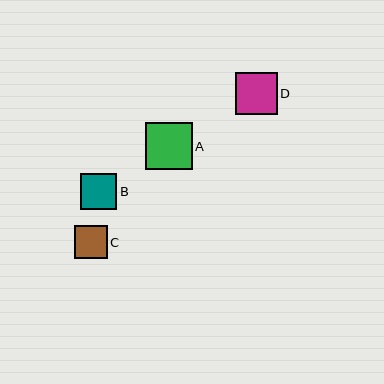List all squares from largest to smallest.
From largest to smallest: A, D, B, C.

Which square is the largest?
Square A is the largest with a size of approximately 47 pixels.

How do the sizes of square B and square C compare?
Square B and square C are approximately the same size.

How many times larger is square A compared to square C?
Square A is approximately 1.4 times the size of square C.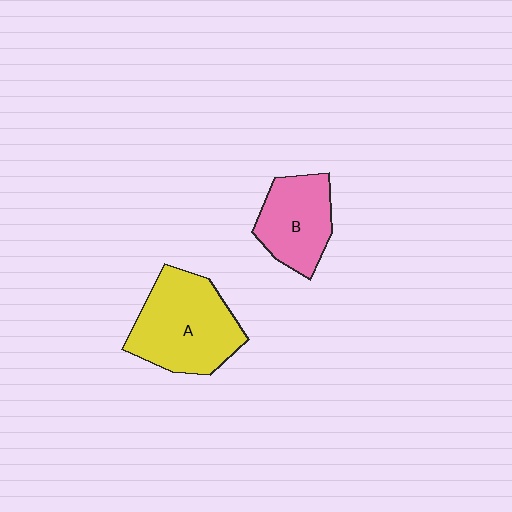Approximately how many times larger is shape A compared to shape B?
Approximately 1.5 times.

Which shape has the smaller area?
Shape B (pink).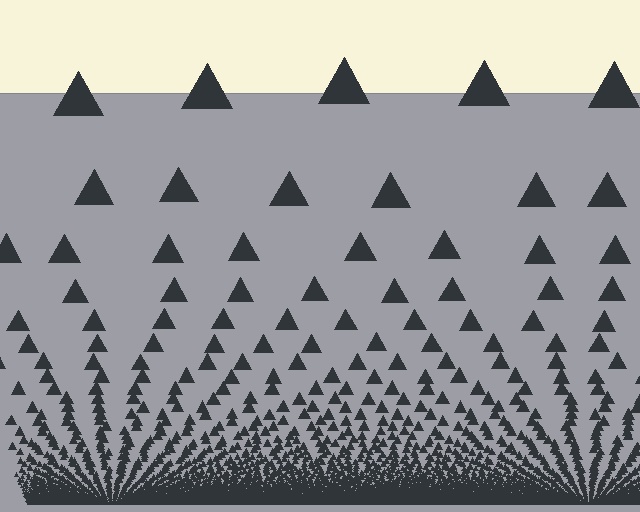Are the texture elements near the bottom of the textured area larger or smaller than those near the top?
Smaller. The gradient is inverted — elements near the bottom are smaller and denser.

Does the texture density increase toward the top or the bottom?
Density increases toward the bottom.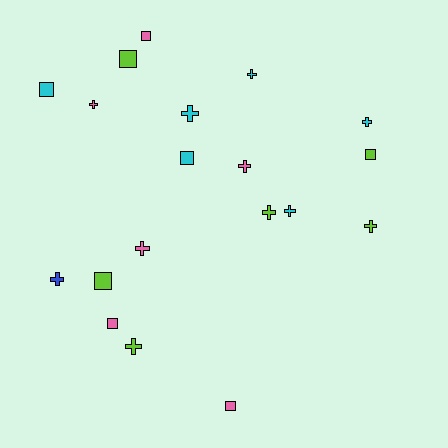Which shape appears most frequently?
Cross, with 11 objects.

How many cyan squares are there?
There are 2 cyan squares.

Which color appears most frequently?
Cyan, with 6 objects.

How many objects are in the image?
There are 19 objects.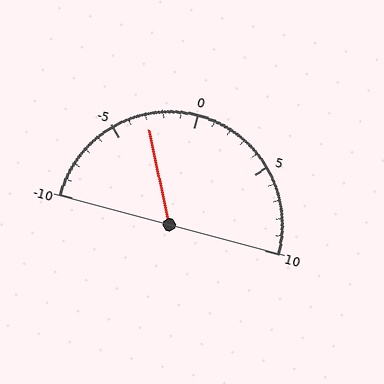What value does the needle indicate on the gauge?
The needle indicates approximately -3.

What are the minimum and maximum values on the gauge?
The gauge ranges from -10 to 10.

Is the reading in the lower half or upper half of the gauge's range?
The reading is in the lower half of the range (-10 to 10).